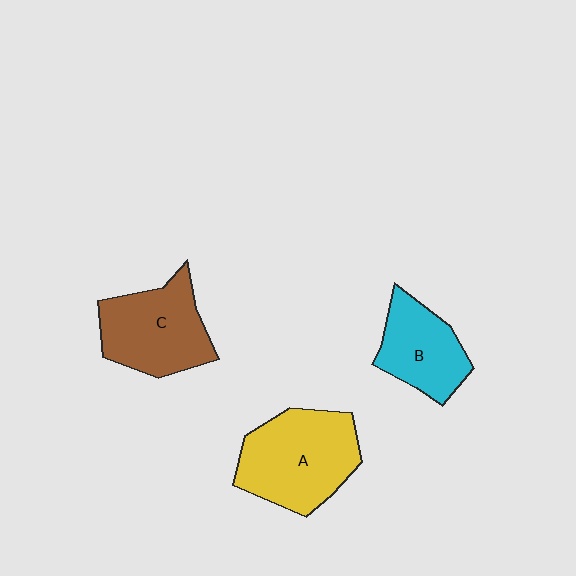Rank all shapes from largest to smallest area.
From largest to smallest: A (yellow), C (brown), B (cyan).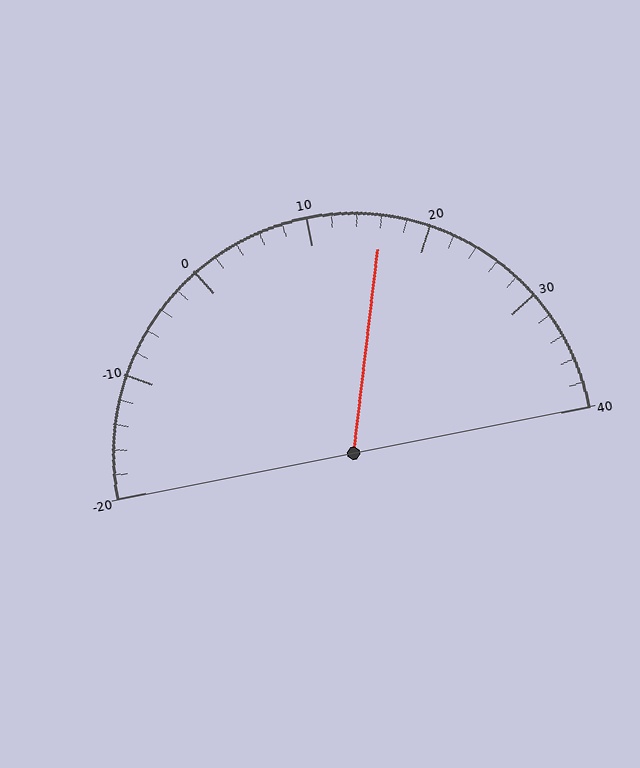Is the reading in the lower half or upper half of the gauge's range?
The reading is in the upper half of the range (-20 to 40).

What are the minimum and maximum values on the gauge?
The gauge ranges from -20 to 40.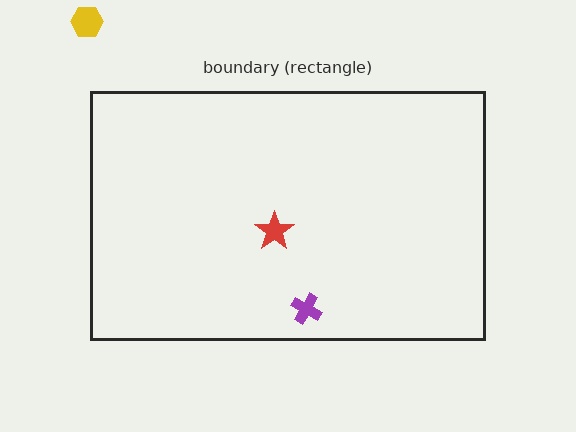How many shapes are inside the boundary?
2 inside, 1 outside.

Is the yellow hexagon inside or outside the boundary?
Outside.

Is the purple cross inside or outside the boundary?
Inside.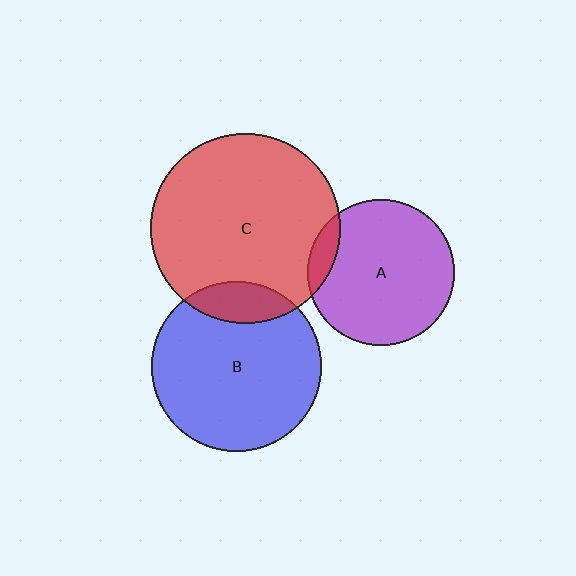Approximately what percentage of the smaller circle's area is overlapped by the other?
Approximately 10%.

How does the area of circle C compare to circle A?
Approximately 1.7 times.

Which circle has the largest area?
Circle C (red).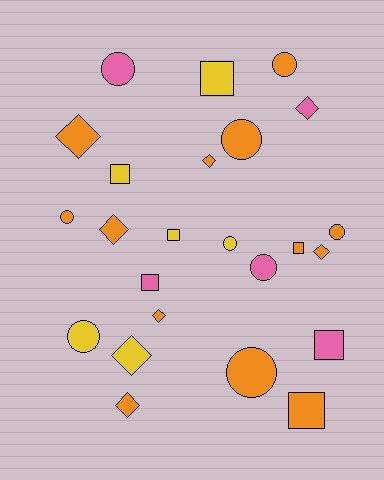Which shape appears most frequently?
Circle, with 9 objects.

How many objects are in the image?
There are 24 objects.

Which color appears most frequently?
Orange, with 13 objects.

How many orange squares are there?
There are 2 orange squares.